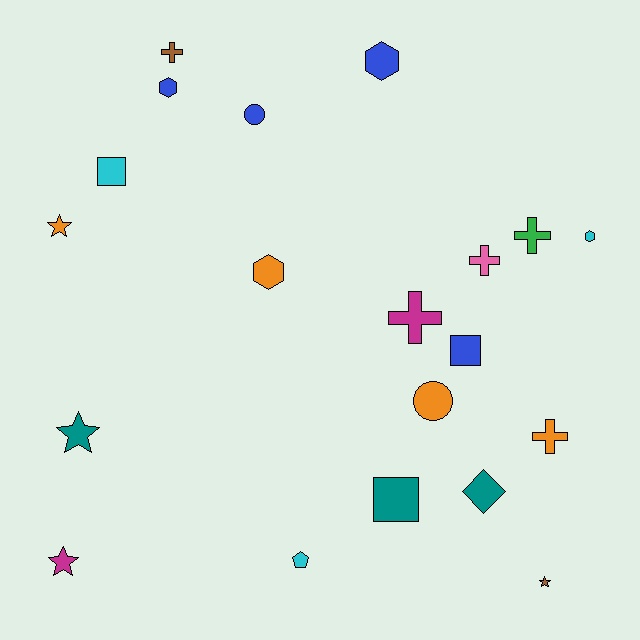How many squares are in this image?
There are 3 squares.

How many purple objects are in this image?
There are no purple objects.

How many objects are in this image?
There are 20 objects.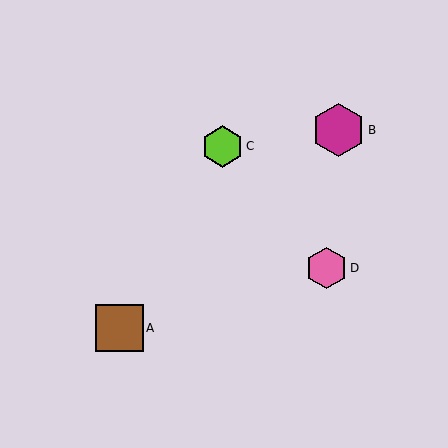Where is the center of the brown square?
The center of the brown square is at (119, 328).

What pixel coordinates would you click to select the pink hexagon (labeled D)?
Click at (326, 268) to select the pink hexagon D.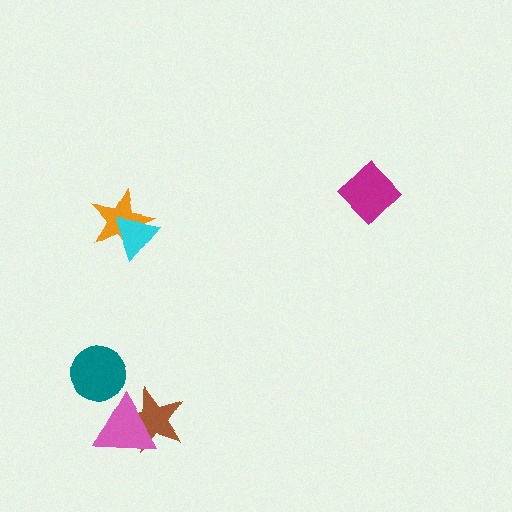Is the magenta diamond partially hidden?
No, no other shape covers it.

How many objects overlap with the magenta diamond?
0 objects overlap with the magenta diamond.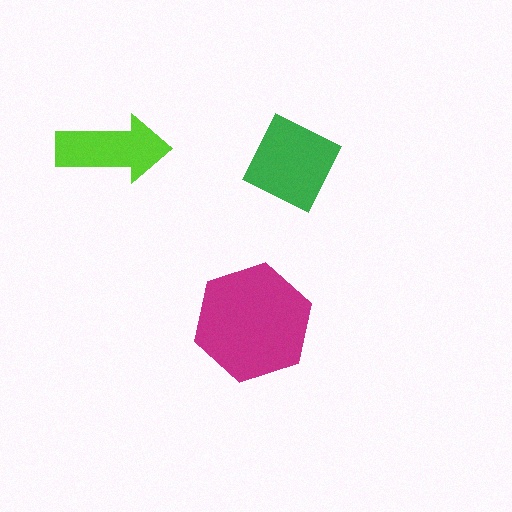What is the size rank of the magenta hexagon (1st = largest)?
1st.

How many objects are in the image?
There are 3 objects in the image.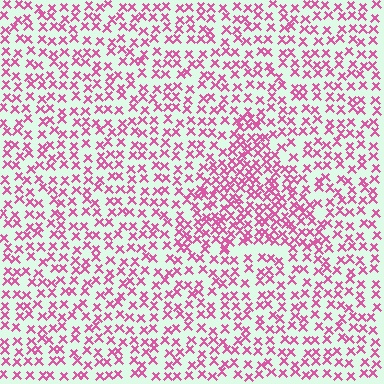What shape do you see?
I see a triangle.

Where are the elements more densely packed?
The elements are more densely packed inside the triangle boundary.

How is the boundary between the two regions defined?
The boundary is defined by a change in element density (approximately 1.7x ratio). All elements are the same color, size, and shape.